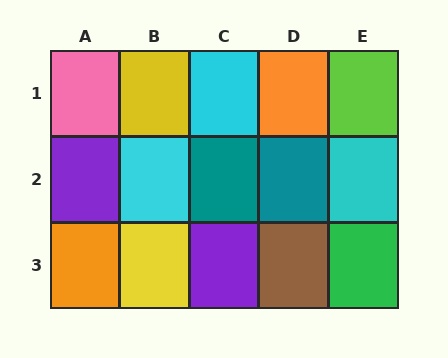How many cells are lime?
1 cell is lime.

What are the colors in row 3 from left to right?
Orange, yellow, purple, brown, green.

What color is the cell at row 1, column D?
Orange.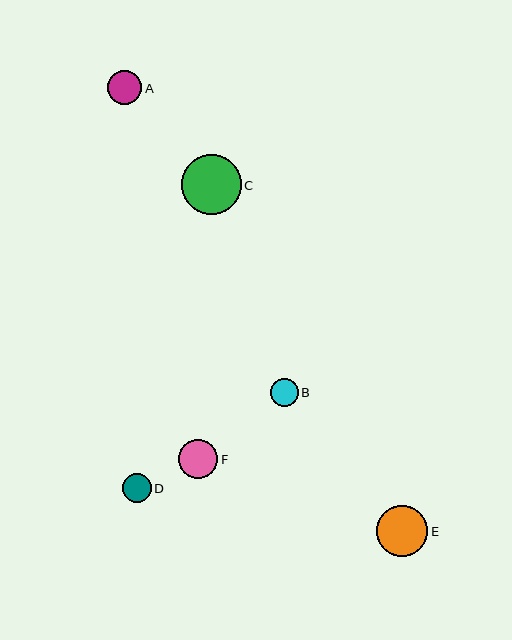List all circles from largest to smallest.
From largest to smallest: C, E, F, A, D, B.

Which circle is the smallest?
Circle B is the smallest with a size of approximately 28 pixels.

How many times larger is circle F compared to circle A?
Circle F is approximately 1.1 times the size of circle A.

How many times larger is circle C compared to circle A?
Circle C is approximately 1.8 times the size of circle A.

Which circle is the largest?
Circle C is the largest with a size of approximately 60 pixels.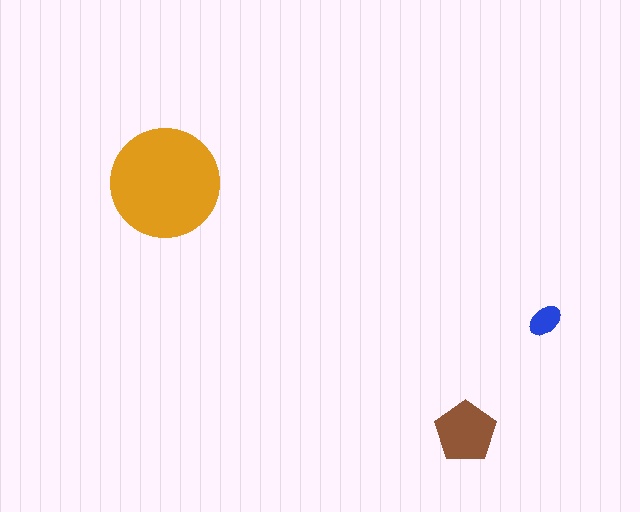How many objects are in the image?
There are 3 objects in the image.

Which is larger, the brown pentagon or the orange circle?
The orange circle.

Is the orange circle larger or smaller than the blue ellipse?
Larger.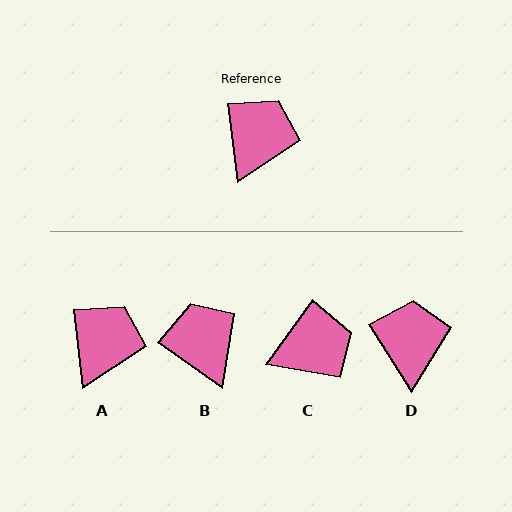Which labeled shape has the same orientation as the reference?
A.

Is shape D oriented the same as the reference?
No, it is off by about 26 degrees.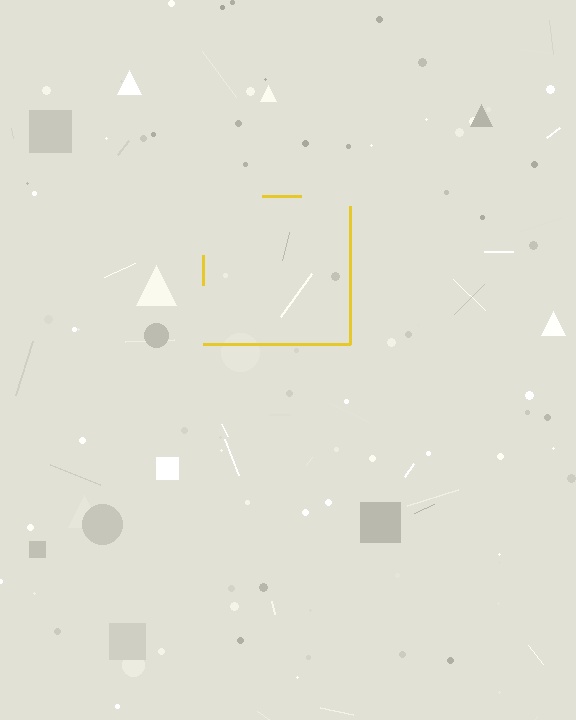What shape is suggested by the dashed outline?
The dashed outline suggests a square.